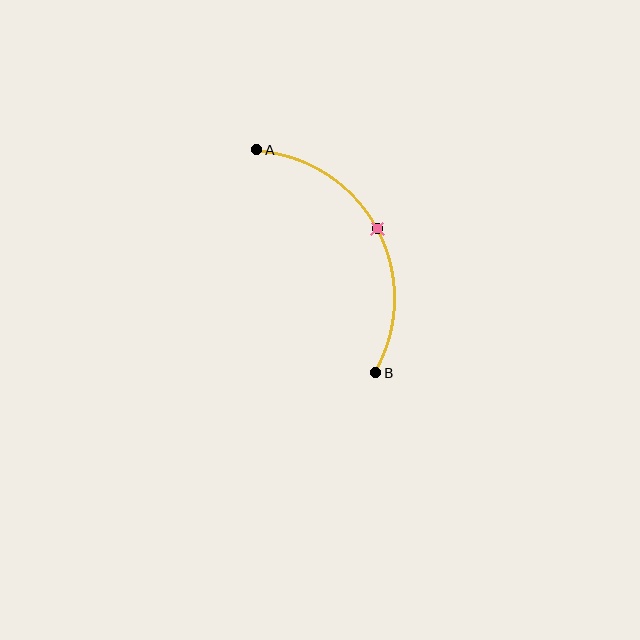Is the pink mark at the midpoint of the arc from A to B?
Yes. The pink mark lies on the arc at equal arc-length from both A and B — it is the arc midpoint.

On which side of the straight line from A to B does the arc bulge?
The arc bulges to the right of the straight line connecting A and B.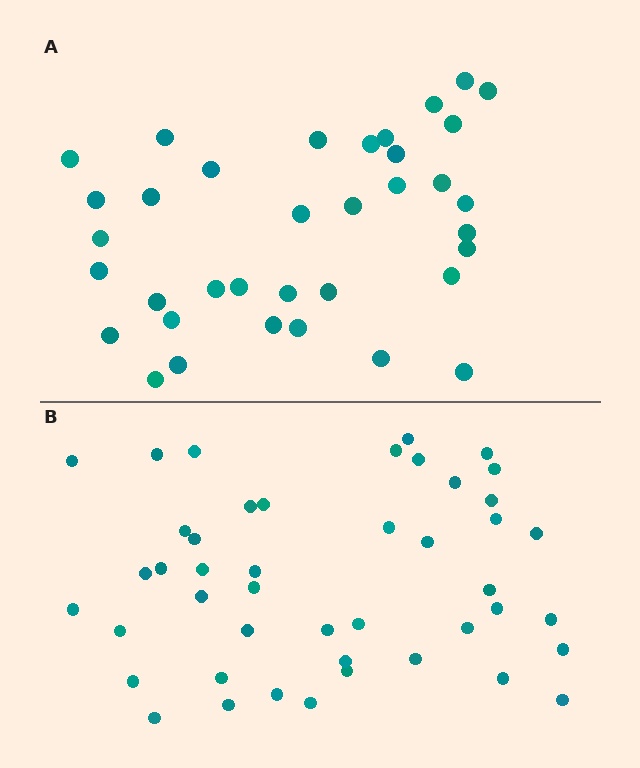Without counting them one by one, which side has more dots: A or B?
Region B (the bottom region) has more dots.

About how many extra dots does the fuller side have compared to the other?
Region B has roughly 8 or so more dots than region A.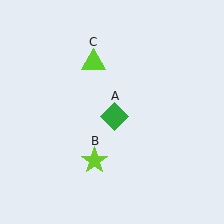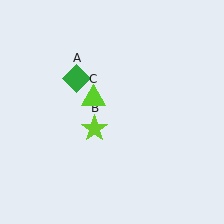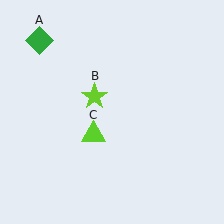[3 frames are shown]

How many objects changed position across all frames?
3 objects changed position: green diamond (object A), lime star (object B), lime triangle (object C).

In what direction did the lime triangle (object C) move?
The lime triangle (object C) moved down.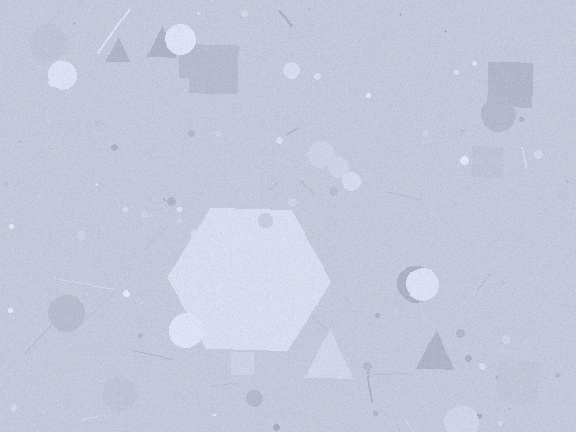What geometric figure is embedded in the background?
A hexagon is embedded in the background.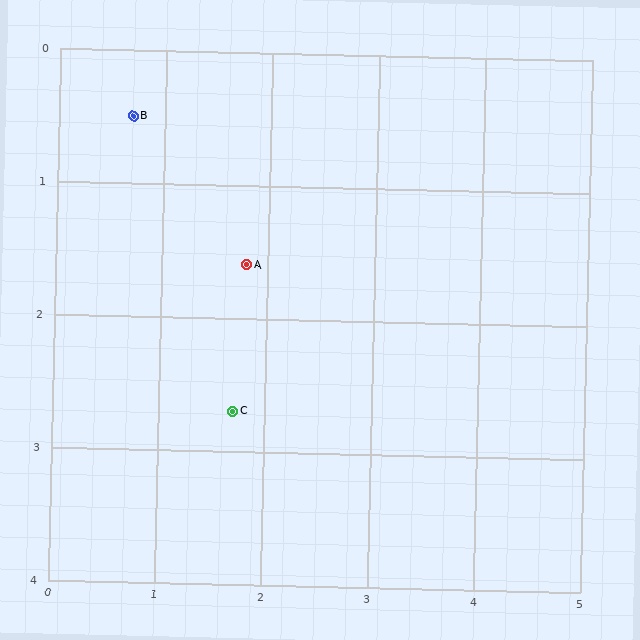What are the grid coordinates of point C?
Point C is at approximately (1.7, 2.7).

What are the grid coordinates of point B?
Point B is at approximately (0.7, 0.5).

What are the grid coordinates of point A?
Point A is at approximately (1.8, 1.6).